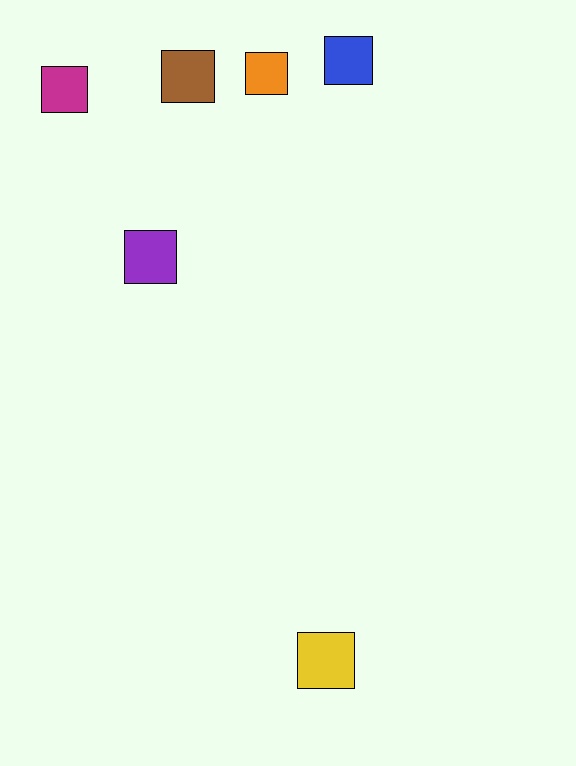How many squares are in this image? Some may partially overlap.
There are 6 squares.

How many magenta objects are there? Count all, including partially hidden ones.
There is 1 magenta object.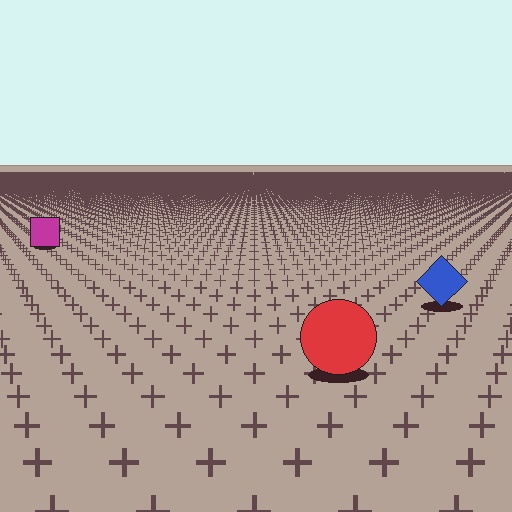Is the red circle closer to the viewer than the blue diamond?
Yes. The red circle is closer — you can tell from the texture gradient: the ground texture is coarser near it.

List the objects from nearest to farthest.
From nearest to farthest: the red circle, the blue diamond, the magenta square.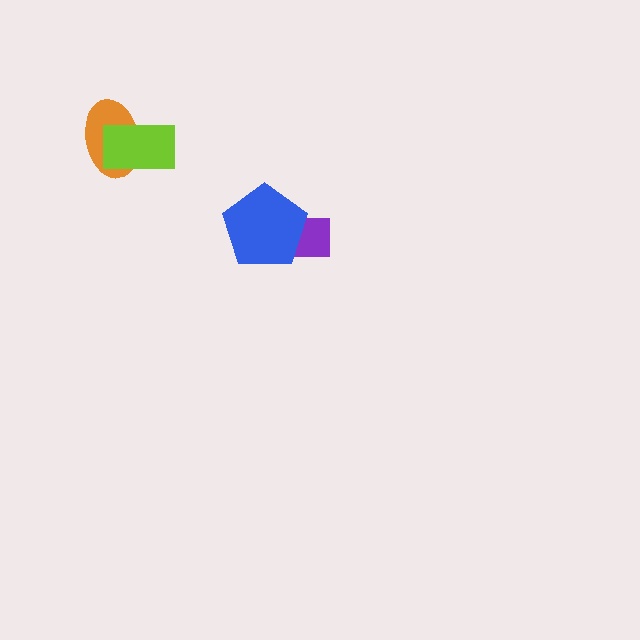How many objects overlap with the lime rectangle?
1 object overlaps with the lime rectangle.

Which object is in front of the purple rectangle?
The blue pentagon is in front of the purple rectangle.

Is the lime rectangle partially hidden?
No, no other shape covers it.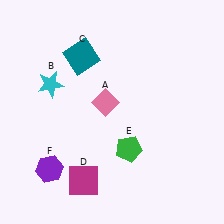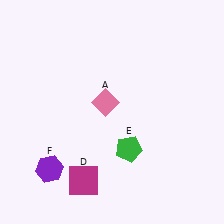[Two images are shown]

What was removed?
The cyan star (B), the teal square (C) were removed in Image 2.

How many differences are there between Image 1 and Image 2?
There are 2 differences between the two images.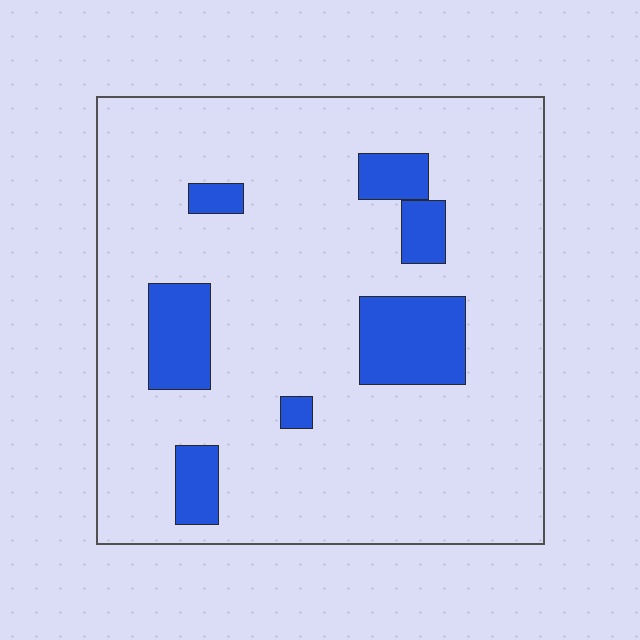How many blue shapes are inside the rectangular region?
7.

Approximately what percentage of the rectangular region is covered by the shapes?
Approximately 15%.